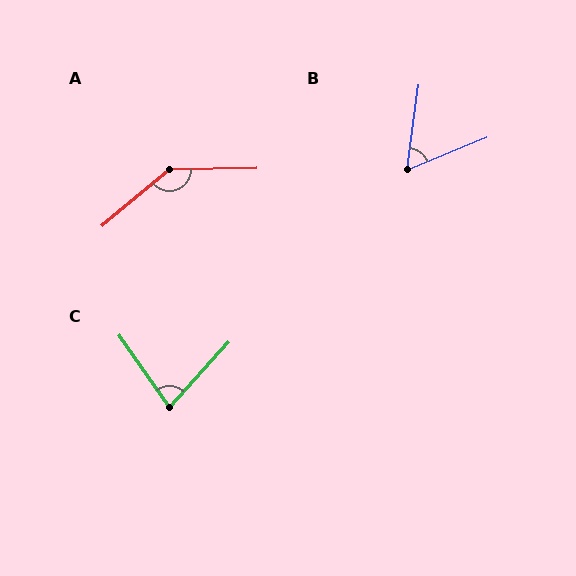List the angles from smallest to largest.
B (61°), C (77°), A (141°).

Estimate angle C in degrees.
Approximately 77 degrees.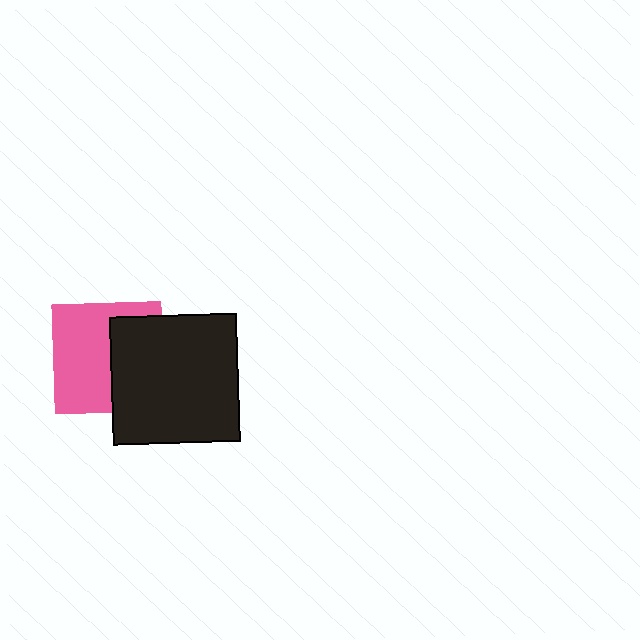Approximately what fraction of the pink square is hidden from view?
Roughly 41% of the pink square is hidden behind the black square.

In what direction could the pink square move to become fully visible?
The pink square could move left. That would shift it out from behind the black square entirely.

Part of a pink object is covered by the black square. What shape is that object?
It is a square.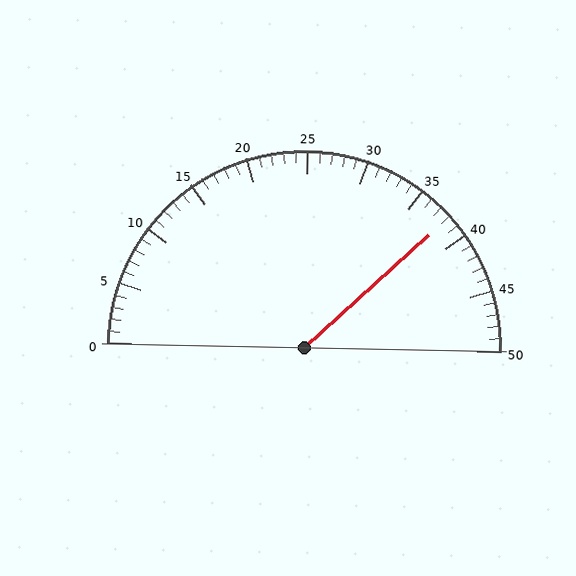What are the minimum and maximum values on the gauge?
The gauge ranges from 0 to 50.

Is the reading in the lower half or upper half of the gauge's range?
The reading is in the upper half of the range (0 to 50).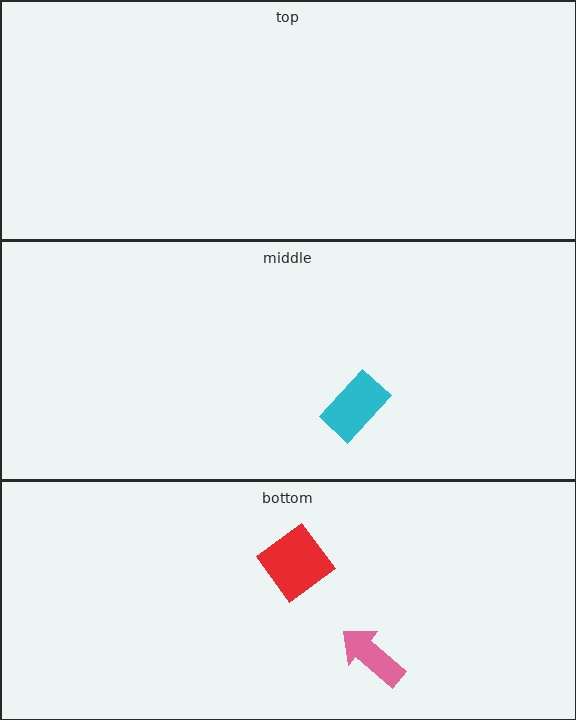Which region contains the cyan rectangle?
The middle region.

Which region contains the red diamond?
The bottom region.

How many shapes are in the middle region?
1.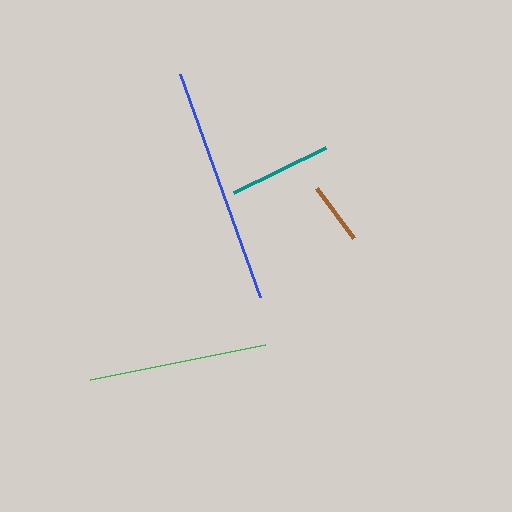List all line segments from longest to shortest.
From longest to shortest: blue, green, teal, brown.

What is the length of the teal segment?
The teal segment is approximately 103 pixels long.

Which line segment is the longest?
The blue line is the longest at approximately 237 pixels.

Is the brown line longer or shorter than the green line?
The green line is longer than the brown line.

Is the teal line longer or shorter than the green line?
The green line is longer than the teal line.